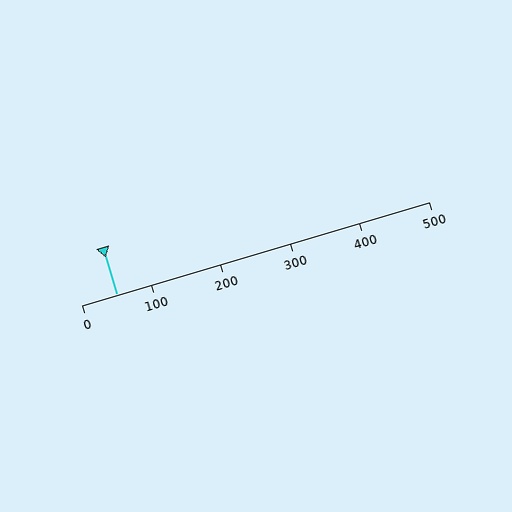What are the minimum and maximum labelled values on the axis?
The axis runs from 0 to 500.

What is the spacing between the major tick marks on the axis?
The major ticks are spaced 100 apart.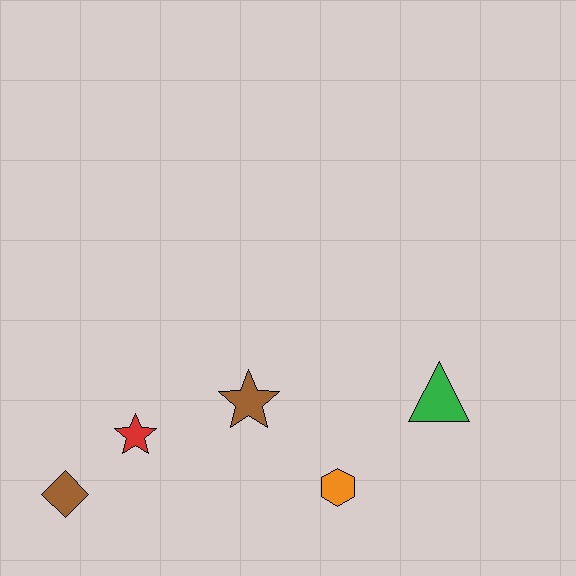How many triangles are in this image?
There is 1 triangle.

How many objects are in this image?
There are 5 objects.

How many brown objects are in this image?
There are 2 brown objects.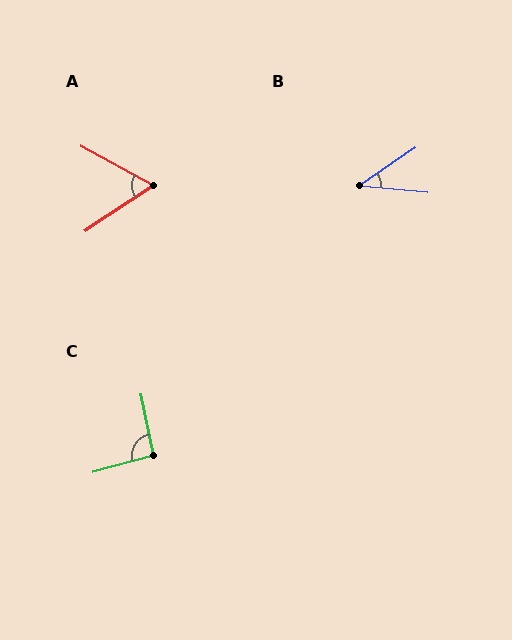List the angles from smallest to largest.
B (40°), A (63°), C (94°).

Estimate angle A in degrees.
Approximately 63 degrees.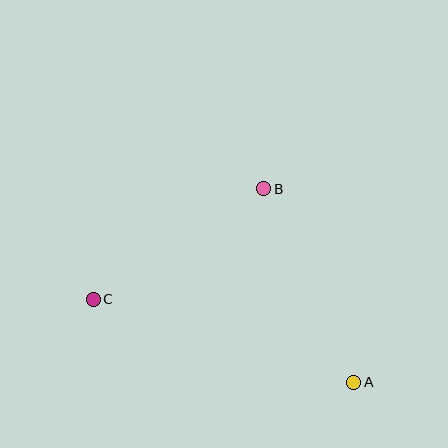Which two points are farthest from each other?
Points A and C are farthest from each other.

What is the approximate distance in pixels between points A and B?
The distance between A and B is approximately 213 pixels.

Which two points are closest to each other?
Points B and C are closest to each other.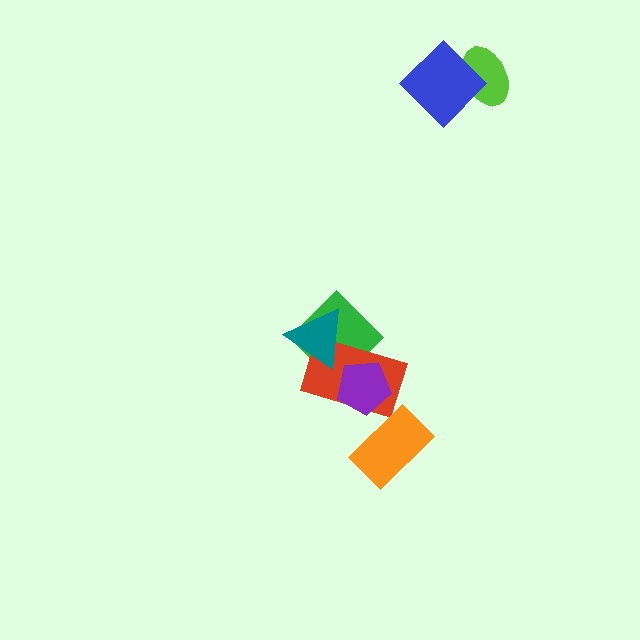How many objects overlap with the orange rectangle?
0 objects overlap with the orange rectangle.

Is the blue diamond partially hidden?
No, no other shape covers it.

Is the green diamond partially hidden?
Yes, it is partially covered by another shape.